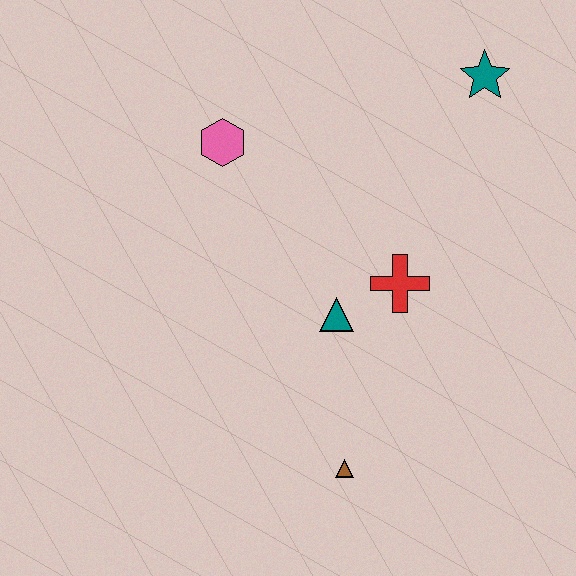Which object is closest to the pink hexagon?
The teal triangle is closest to the pink hexagon.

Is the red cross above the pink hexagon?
No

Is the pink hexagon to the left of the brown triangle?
Yes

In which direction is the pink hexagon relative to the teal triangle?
The pink hexagon is above the teal triangle.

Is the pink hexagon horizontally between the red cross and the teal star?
No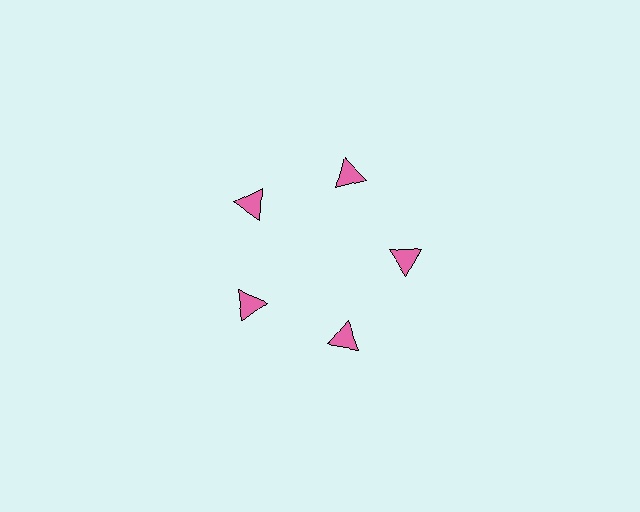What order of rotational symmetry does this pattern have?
This pattern has 5-fold rotational symmetry.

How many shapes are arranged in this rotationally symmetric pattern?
There are 5 shapes, arranged in 5 groups of 1.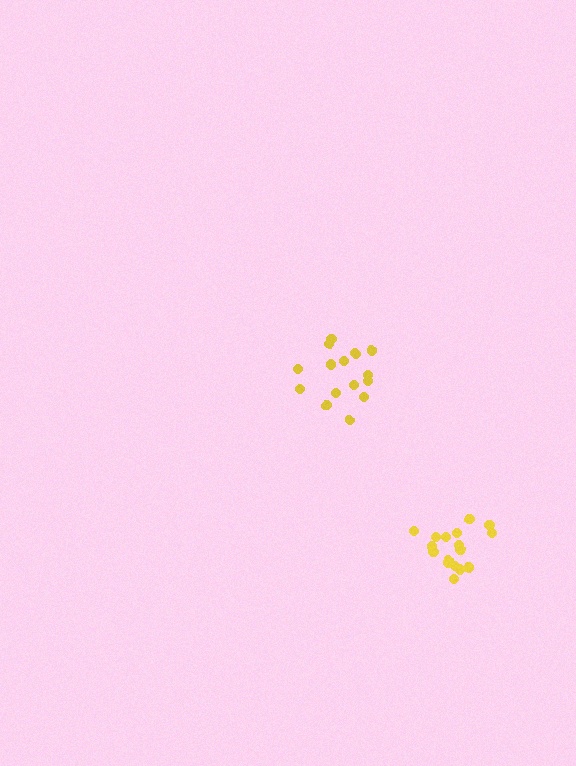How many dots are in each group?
Group 1: 18 dots, Group 2: 16 dots (34 total).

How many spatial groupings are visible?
There are 2 spatial groupings.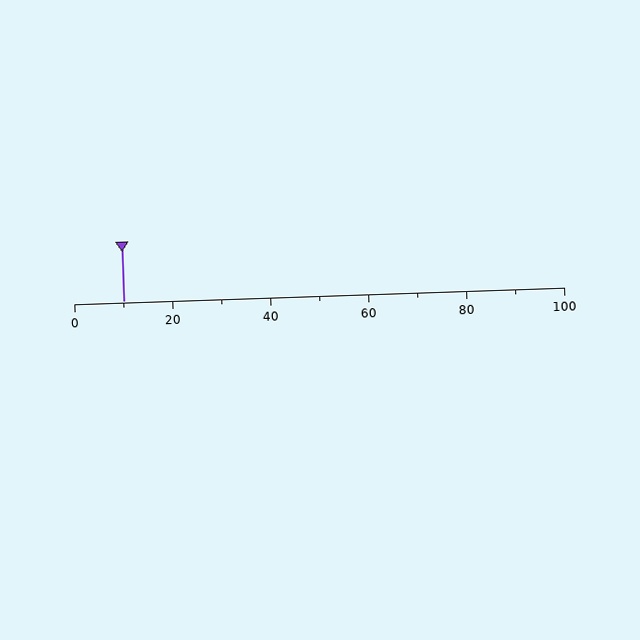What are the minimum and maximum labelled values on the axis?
The axis runs from 0 to 100.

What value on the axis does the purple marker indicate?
The marker indicates approximately 10.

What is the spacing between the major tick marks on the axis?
The major ticks are spaced 20 apart.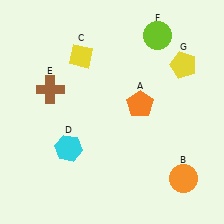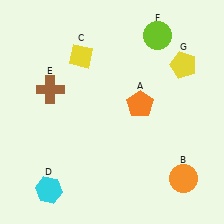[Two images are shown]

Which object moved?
The cyan hexagon (D) moved down.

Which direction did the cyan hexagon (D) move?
The cyan hexagon (D) moved down.